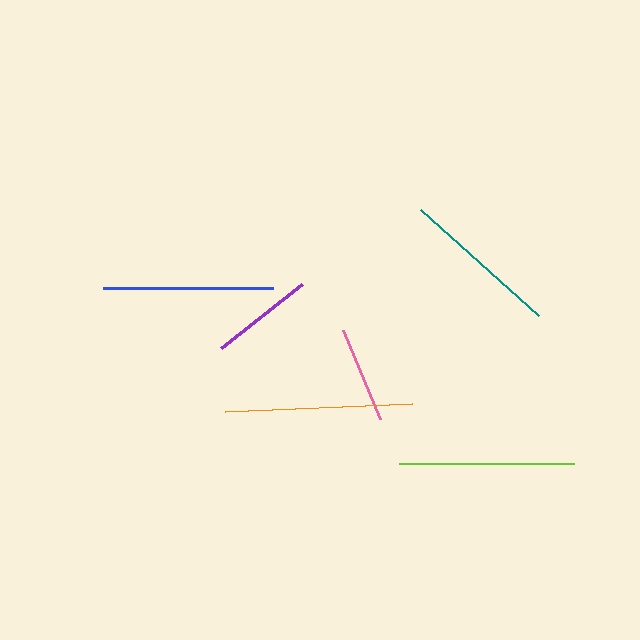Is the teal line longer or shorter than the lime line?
The lime line is longer than the teal line.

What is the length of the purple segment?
The purple segment is approximately 103 pixels long.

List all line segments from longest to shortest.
From longest to shortest: orange, lime, blue, teal, purple, pink.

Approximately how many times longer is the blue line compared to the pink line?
The blue line is approximately 1.8 times the length of the pink line.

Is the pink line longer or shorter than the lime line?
The lime line is longer than the pink line.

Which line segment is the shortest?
The pink line is the shortest at approximately 97 pixels.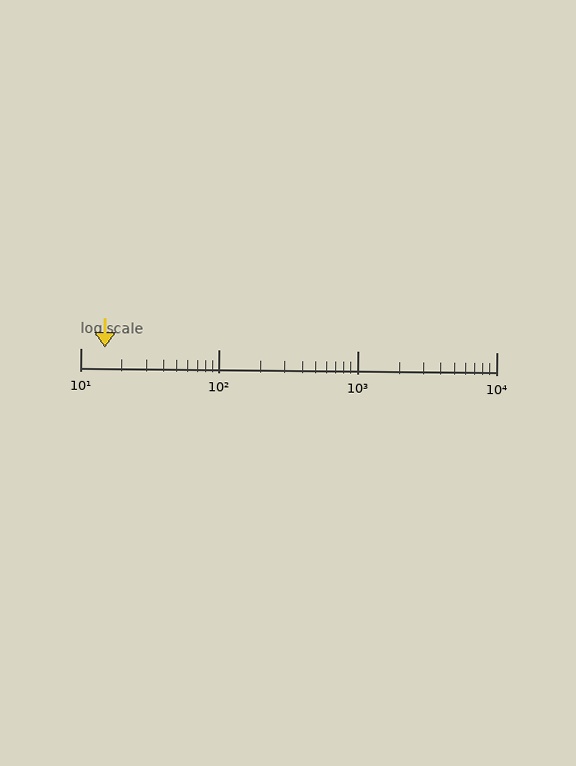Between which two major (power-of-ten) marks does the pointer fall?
The pointer is between 10 and 100.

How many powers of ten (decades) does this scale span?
The scale spans 3 decades, from 10 to 10000.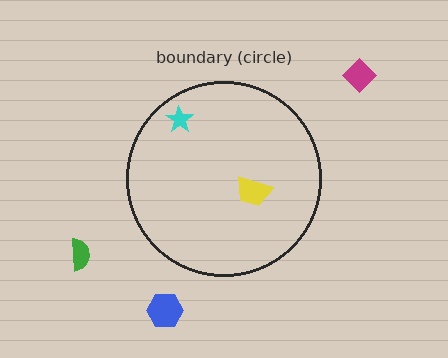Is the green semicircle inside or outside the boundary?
Outside.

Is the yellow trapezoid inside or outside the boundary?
Inside.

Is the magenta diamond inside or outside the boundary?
Outside.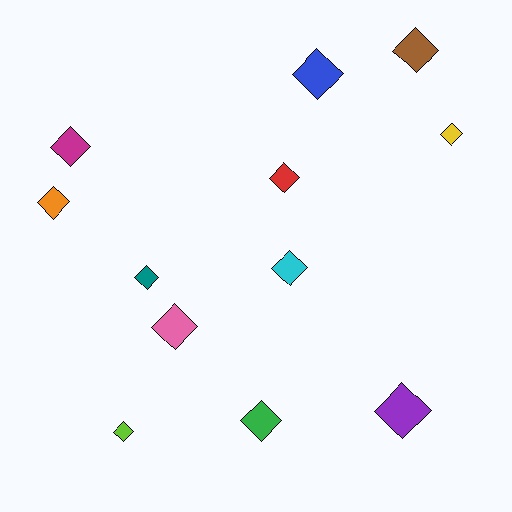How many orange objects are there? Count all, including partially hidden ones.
There is 1 orange object.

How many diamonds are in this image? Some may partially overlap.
There are 12 diamonds.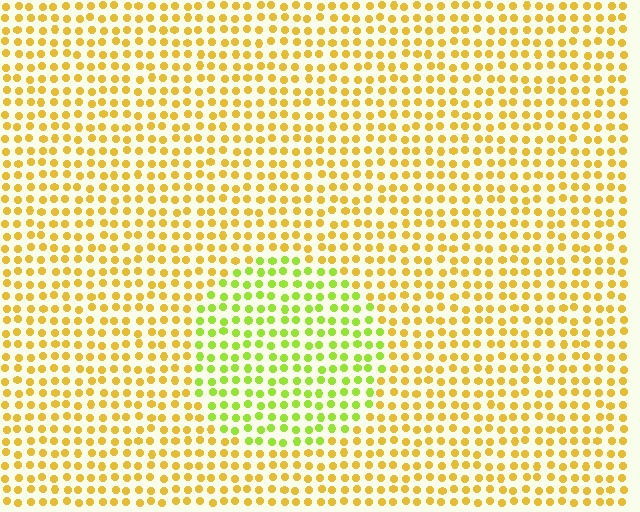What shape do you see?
I see a circle.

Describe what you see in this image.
The image is filled with small yellow elements in a uniform arrangement. A circle-shaped region is visible where the elements are tinted to a slightly different hue, forming a subtle color boundary.